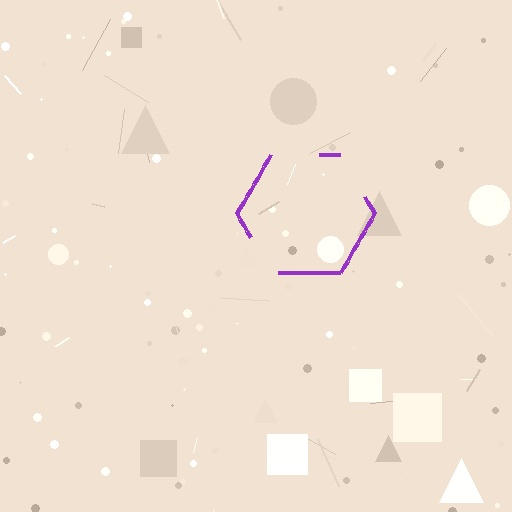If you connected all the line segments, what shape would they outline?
They would outline a hexagon.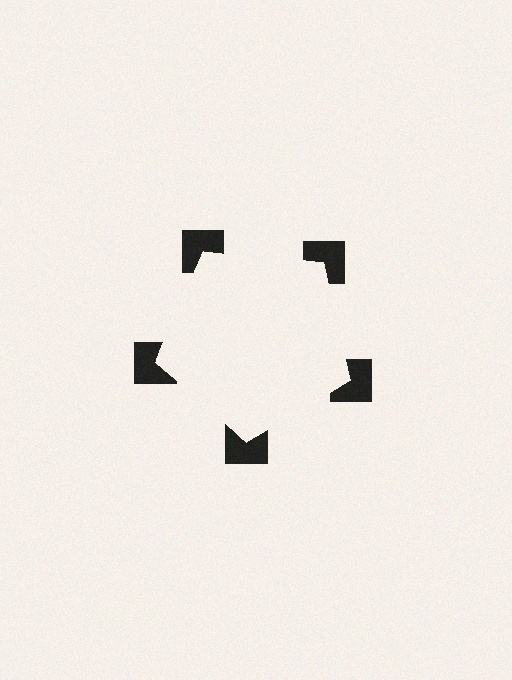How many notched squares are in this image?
There are 5 — one at each vertex of the illusory pentagon.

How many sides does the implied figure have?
5 sides.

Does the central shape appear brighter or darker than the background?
It typically appears slightly brighter than the background, even though no actual brightness change is drawn.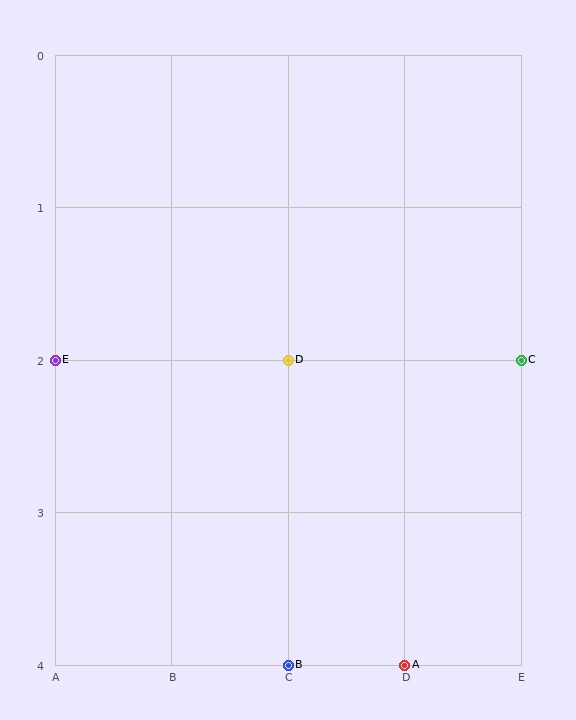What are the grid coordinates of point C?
Point C is at grid coordinates (E, 2).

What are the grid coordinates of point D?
Point D is at grid coordinates (C, 2).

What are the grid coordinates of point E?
Point E is at grid coordinates (A, 2).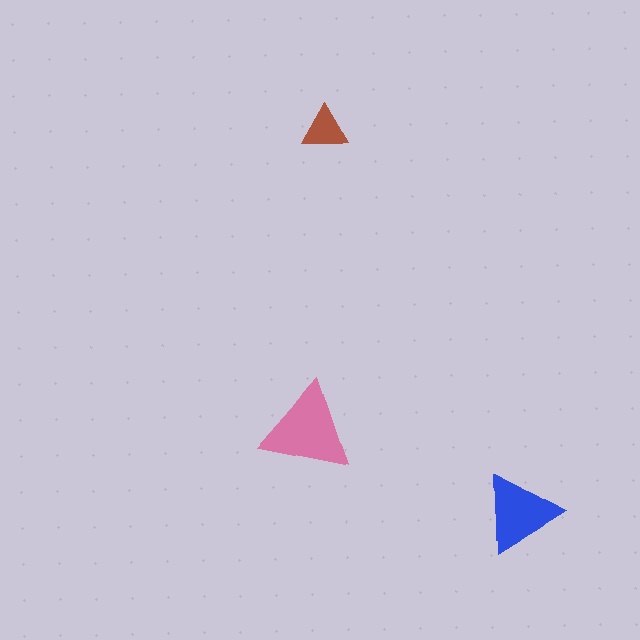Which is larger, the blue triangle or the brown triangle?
The blue one.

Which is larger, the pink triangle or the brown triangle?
The pink one.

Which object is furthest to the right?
The blue triangle is rightmost.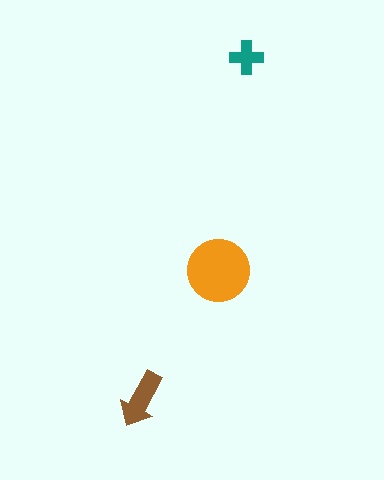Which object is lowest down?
The brown arrow is bottommost.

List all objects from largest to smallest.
The orange circle, the brown arrow, the teal cross.